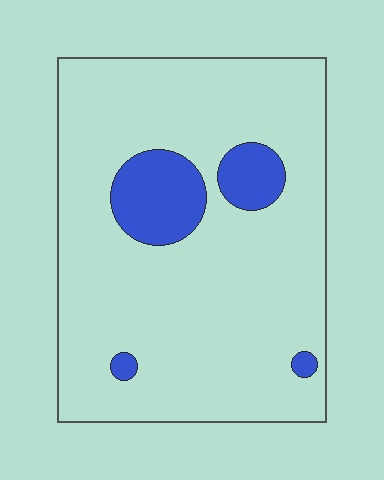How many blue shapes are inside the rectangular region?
4.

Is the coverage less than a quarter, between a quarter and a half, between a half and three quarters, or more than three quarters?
Less than a quarter.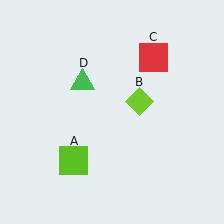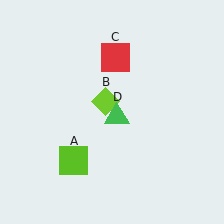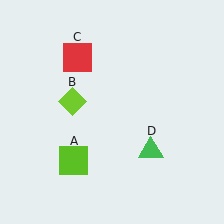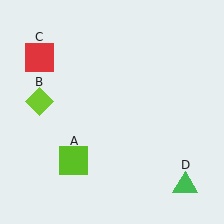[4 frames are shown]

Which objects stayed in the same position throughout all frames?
Lime square (object A) remained stationary.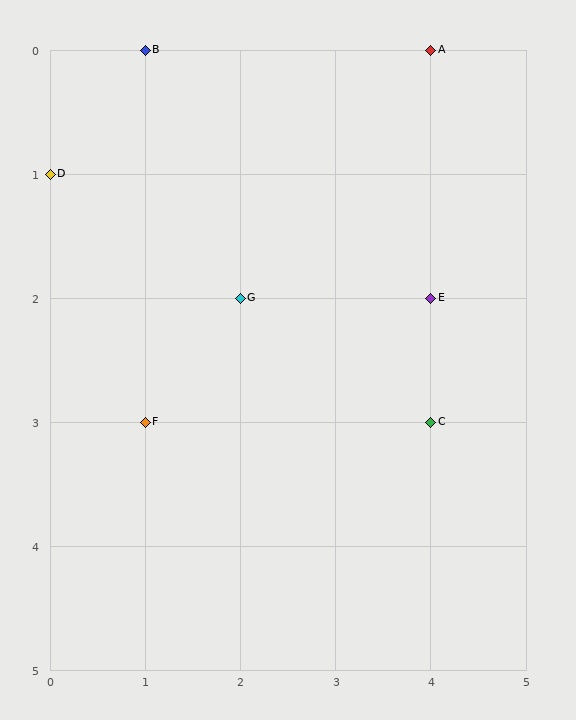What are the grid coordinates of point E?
Point E is at grid coordinates (4, 2).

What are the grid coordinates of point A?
Point A is at grid coordinates (4, 0).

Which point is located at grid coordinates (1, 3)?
Point F is at (1, 3).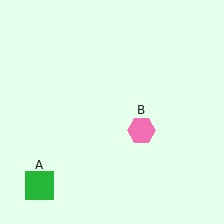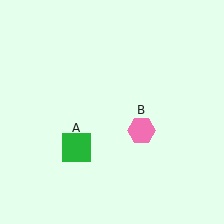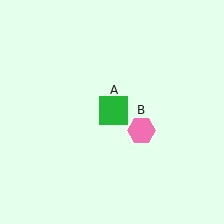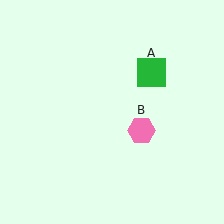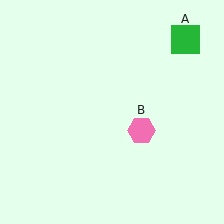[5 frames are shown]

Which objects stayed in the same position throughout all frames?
Pink hexagon (object B) remained stationary.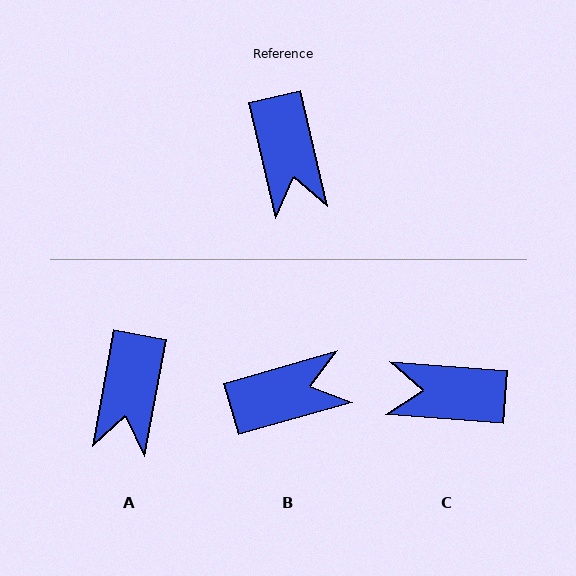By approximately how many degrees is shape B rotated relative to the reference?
Approximately 93 degrees counter-clockwise.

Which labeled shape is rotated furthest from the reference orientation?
C, about 108 degrees away.